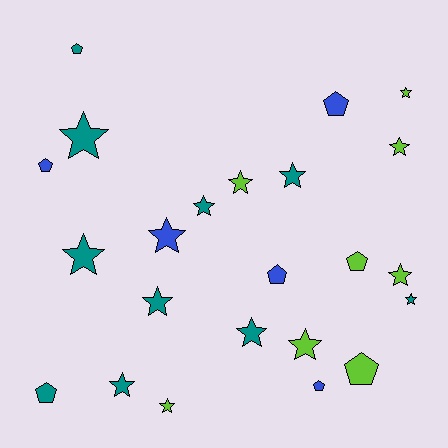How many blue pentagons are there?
There are 4 blue pentagons.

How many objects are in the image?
There are 23 objects.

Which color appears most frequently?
Teal, with 10 objects.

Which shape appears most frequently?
Star, with 15 objects.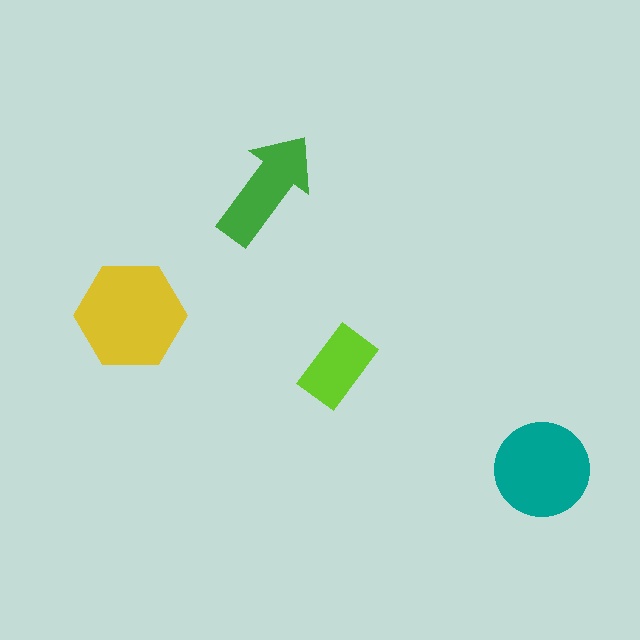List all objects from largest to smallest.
The yellow hexagon, the teal circle, the green arrow, the lime rectangle.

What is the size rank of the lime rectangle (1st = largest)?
4th.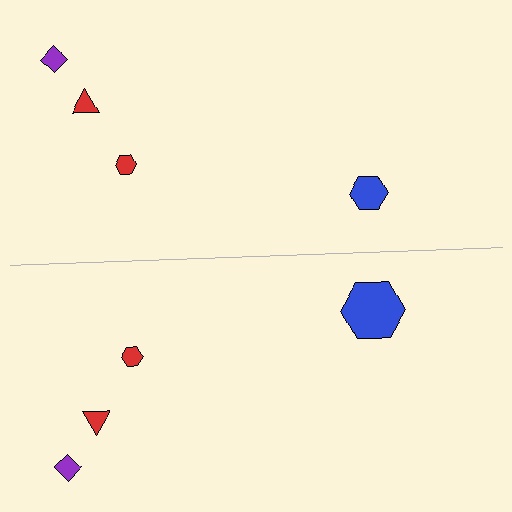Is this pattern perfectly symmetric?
No, the pattern is not perfectly symmetric. The blue hexagon on the bottom side has a different size than its mirror counterpart.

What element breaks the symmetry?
The blue hexagon on the bottom side has a different size than its mirror counterpart.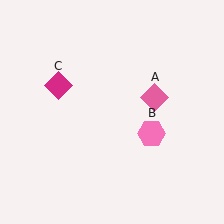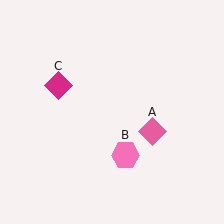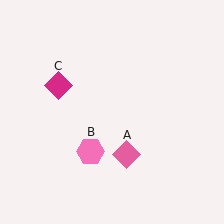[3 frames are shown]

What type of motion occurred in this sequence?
The pink diamond (object A), pink hexagon (object B) rotated clockwise around the center of the scene.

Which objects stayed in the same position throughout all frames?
Magenta diamond (object C) remained stationary.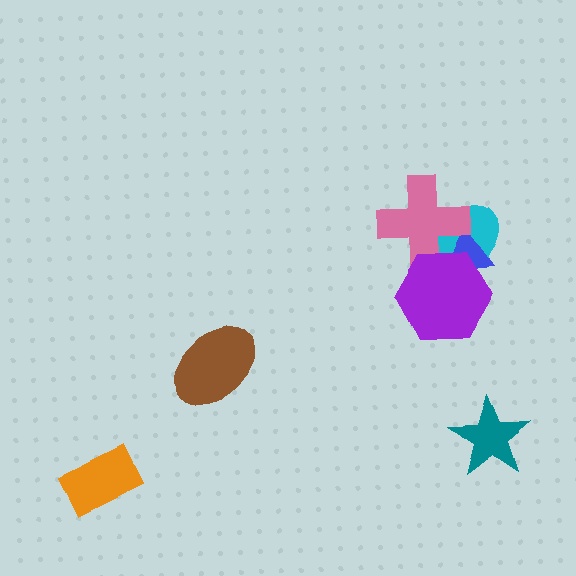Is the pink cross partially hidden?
Yes, it is partially covered by another shape.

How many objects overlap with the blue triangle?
3 objects overlap with the blue triangle.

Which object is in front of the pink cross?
The purple hexagon is in front of the pink cross.